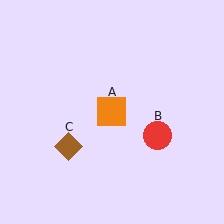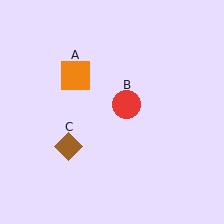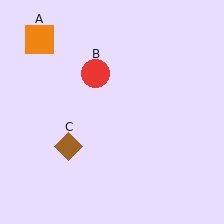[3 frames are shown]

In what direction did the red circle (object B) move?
The red circle (object B) moved up and to the left.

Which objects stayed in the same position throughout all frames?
Brown diamond (object C) remained stationary.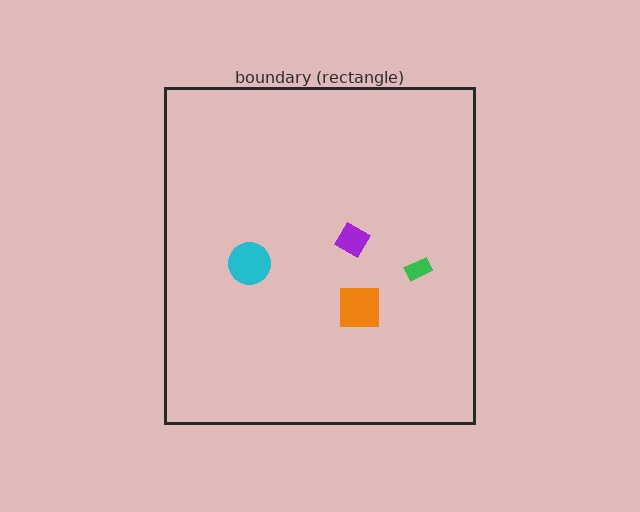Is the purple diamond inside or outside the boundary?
Inside.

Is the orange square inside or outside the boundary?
Inside.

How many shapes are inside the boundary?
4 inside, 0 outside.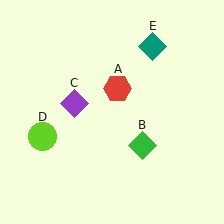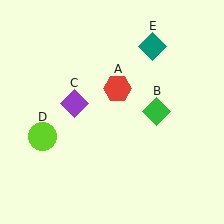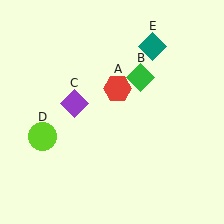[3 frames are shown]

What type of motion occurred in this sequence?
The green diamond (object B) rotated counterclockwise around the center of the scene.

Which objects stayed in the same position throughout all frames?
Red hexagon (object A) and purple diamond (object C) and lime circle (object D) and teal diamond (object E) remained stationary.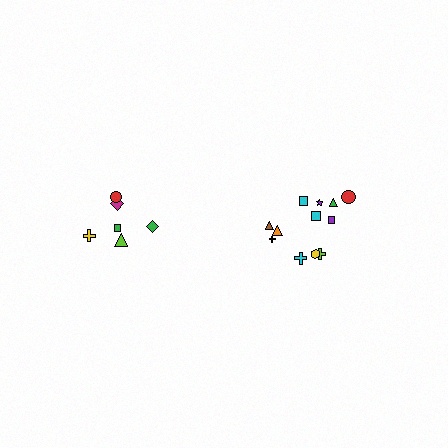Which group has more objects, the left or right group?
The right group.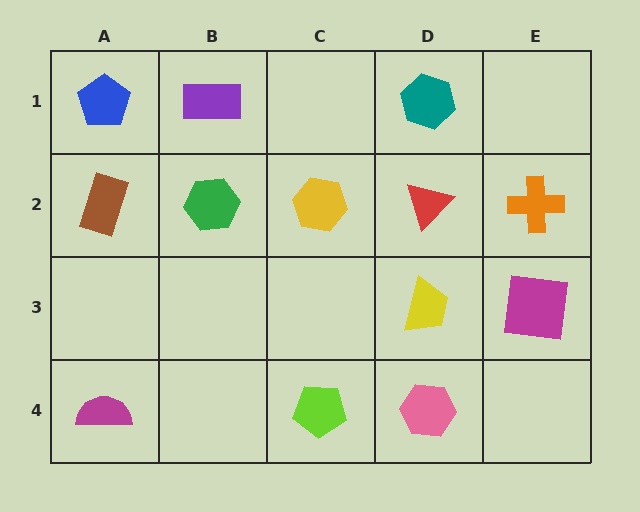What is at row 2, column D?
A red triangle.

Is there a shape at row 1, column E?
No, that cell is empty.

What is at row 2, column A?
A brown rectangle.